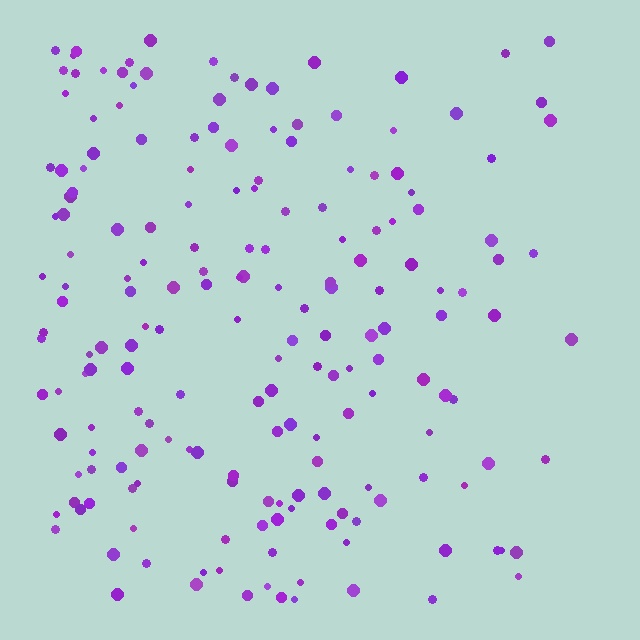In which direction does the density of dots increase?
From right to left, with the left side densest.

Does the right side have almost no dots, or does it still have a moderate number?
Still a moderate number, just noticeably fewer than the left.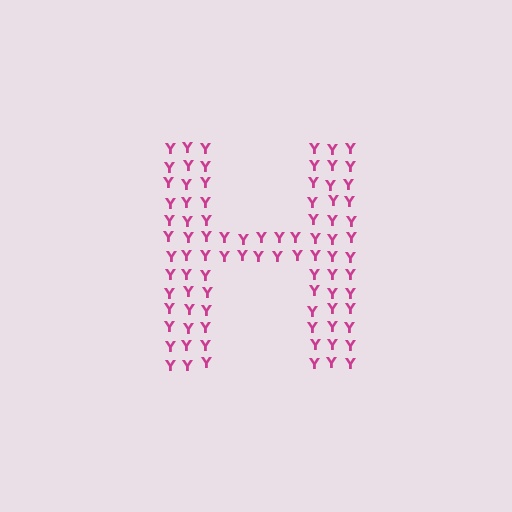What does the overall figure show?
The overall figure shows the letter H.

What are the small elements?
The small elements are letter Y's.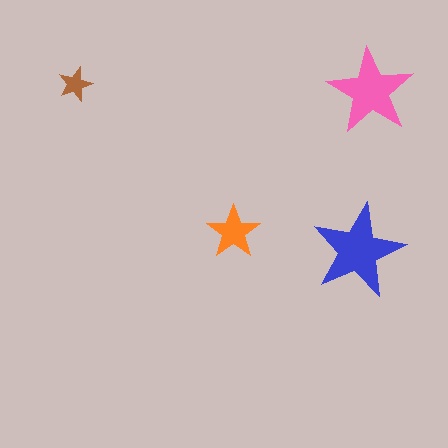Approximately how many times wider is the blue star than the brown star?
About 2.5 times wider.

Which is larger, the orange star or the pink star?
The pink one.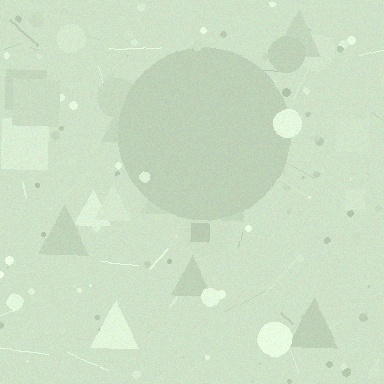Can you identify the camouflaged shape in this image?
The camouflaged shape is a circle.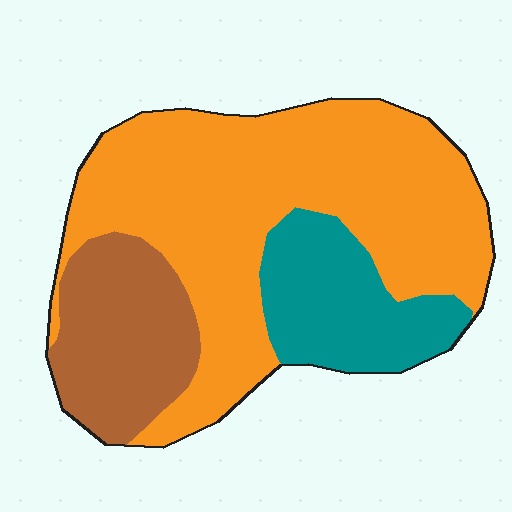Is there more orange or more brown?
Orange.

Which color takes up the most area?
Orange, at roughly 60%.